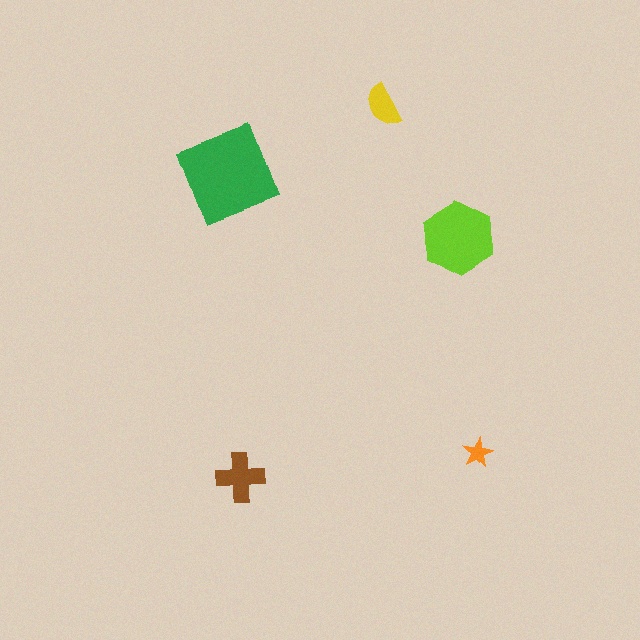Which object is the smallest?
The orange star.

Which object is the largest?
The green square.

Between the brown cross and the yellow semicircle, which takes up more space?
The brown cross.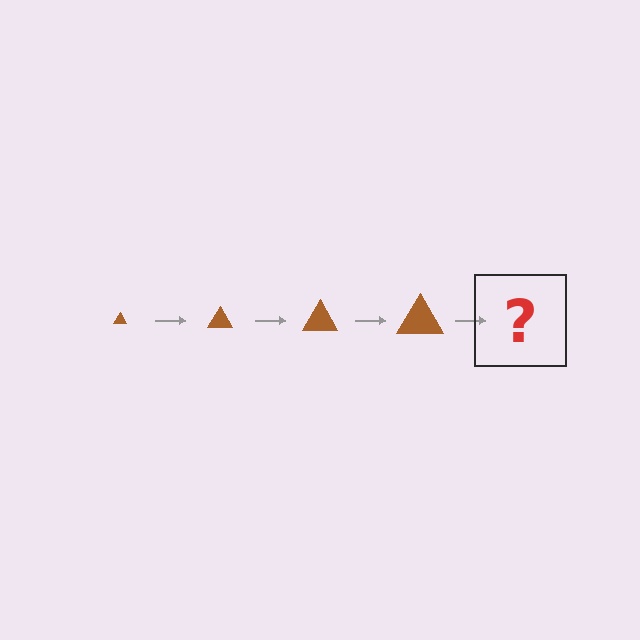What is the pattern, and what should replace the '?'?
The pattern is that the triangle gets progressively larger each step. The '?' should be a brown triangle, larger than the previous one.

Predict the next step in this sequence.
The next step is a brown triangle, larger than the previous one.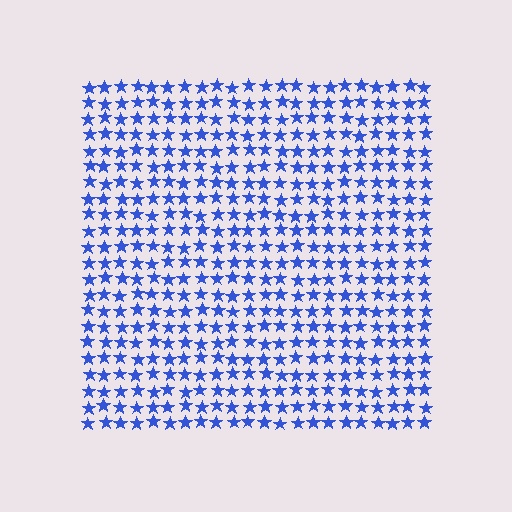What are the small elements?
The small elements are stars.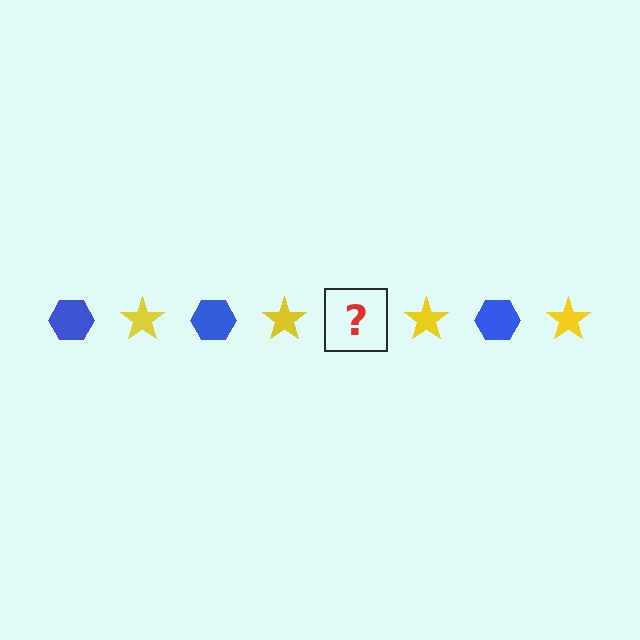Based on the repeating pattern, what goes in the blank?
The blank should be a blue hexagon.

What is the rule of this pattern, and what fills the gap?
The rule is that the pattern alternates between blue hexagon and yellow star. The gap should be filled with a blue hexagon.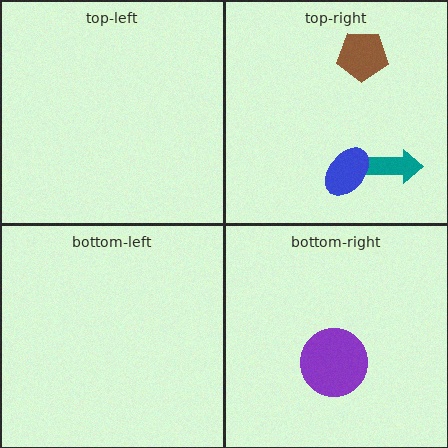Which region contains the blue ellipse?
The top-right region.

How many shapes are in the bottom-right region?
1.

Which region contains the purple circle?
The bottom-right region.